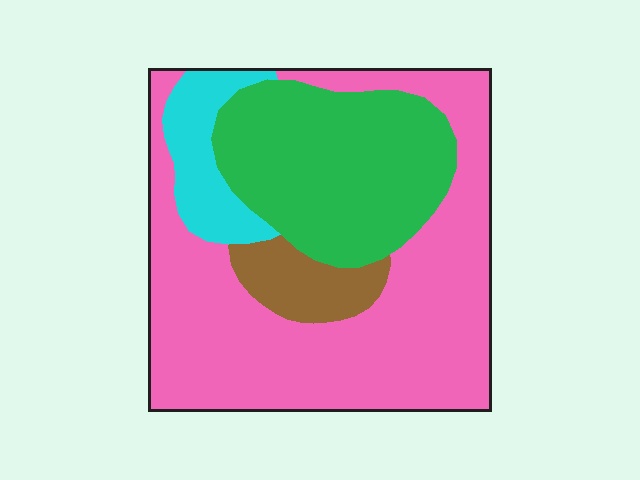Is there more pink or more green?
Pink.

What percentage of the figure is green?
Green covers 29% of the figure.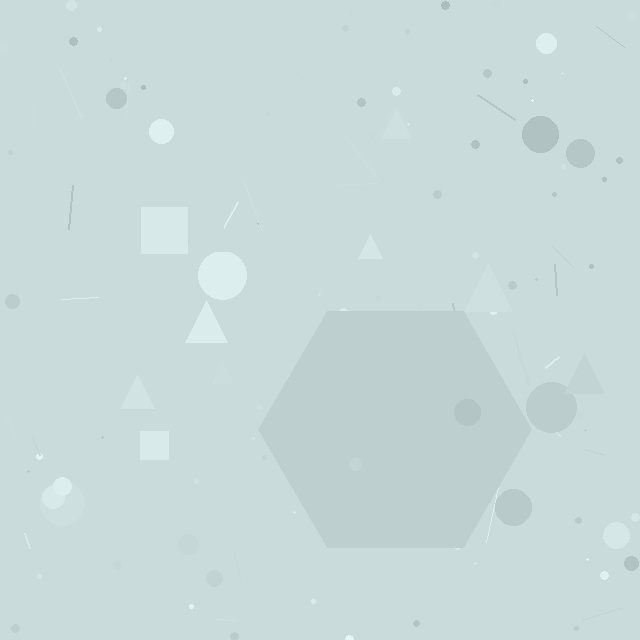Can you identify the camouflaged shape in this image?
The camouflaged shape is a hexagon.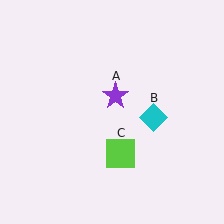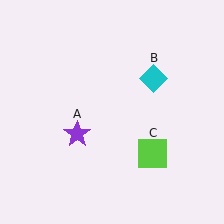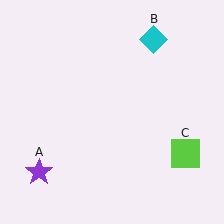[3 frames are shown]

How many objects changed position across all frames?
3 objects changed position: purple star (object A), cyan diamond (object B), lime square (object C).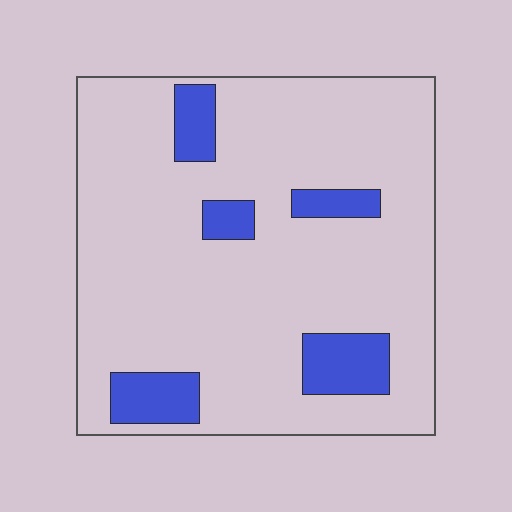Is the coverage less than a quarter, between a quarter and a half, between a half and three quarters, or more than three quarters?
Less than a quarter.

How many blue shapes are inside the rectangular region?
5.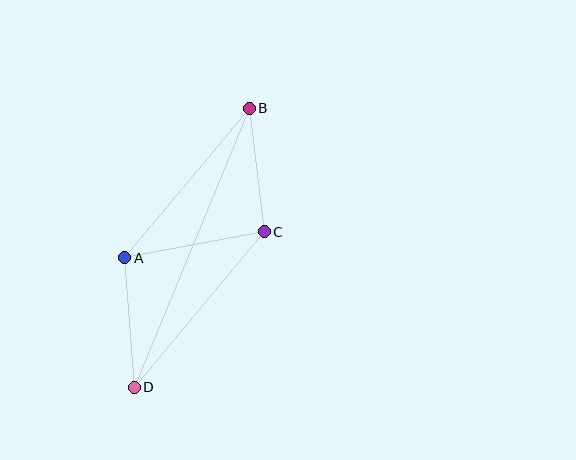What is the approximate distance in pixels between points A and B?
The distance between A and B is approximately 194 pixels.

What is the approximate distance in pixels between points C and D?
The distance between C and D is approximately 203 pixels.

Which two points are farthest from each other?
Points B and D are farthest from each other.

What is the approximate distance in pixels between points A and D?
The distance between A and D is approximately 130 pixels.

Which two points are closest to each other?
Points B and C are closest to each other.